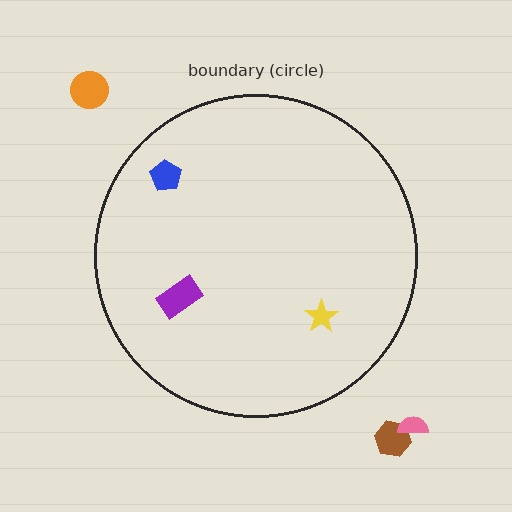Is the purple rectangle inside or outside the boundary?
Inside.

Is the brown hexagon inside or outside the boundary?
Outside.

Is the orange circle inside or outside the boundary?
Outside.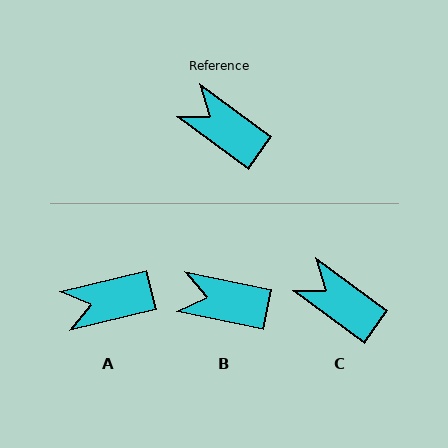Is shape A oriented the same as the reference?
No, it is off by about 50 degrees.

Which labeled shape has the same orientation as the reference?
C.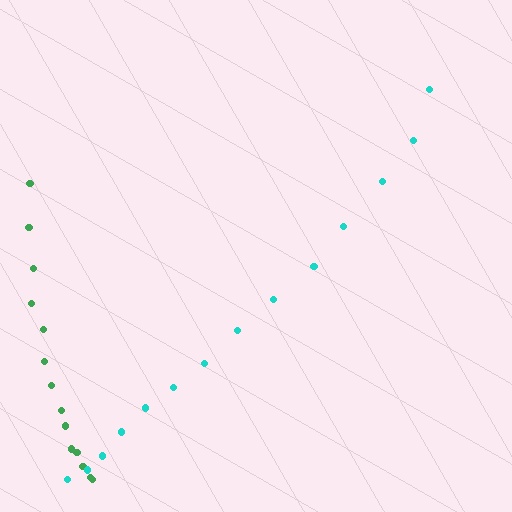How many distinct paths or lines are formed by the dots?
There are 2 distinct paths.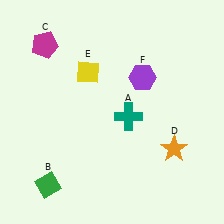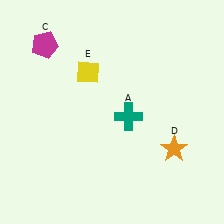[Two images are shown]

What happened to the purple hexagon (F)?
The purple hexagon (F) was removed in Image 2. It was in the top-right area of Image 1.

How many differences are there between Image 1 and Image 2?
There are 2 differences between the two images.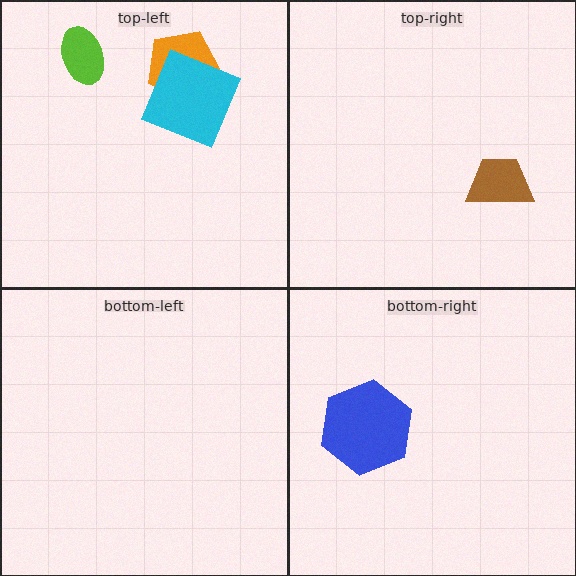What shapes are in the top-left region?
The orange pentagon, the cyan square, the lime ellipse.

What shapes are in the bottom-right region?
The blue hexagon.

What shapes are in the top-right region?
The brown trapezoid.